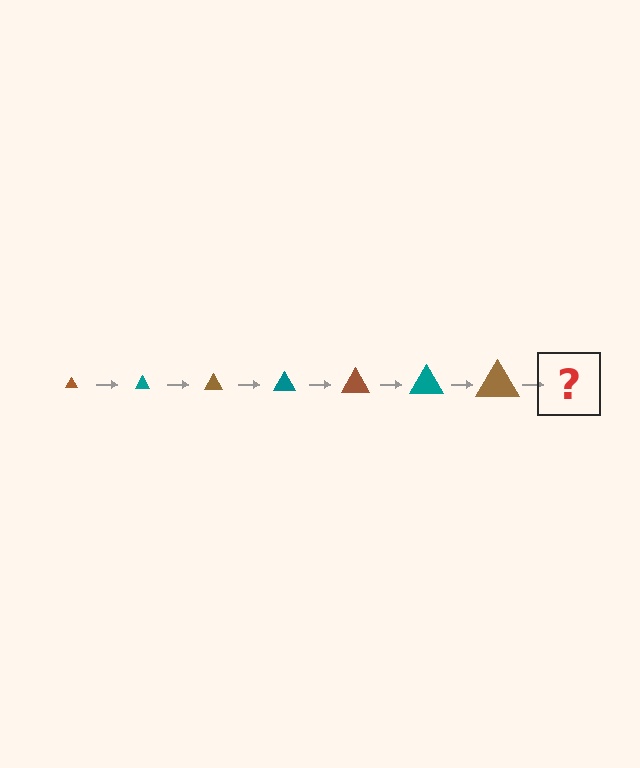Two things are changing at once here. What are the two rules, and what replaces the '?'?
The two rules are that the triangle grows larger each step and the color cycles through brown and teal. The '?' should be a teal triangle, larger than the previous one.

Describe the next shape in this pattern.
It should be a teal triangle, larger than the previous one.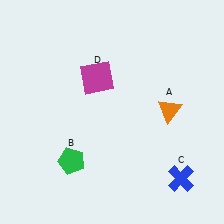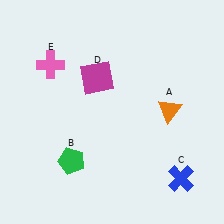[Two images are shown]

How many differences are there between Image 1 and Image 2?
There is 1 difference between the two images.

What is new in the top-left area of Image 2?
A pink cross (E) was added in the top-left area of Image 2.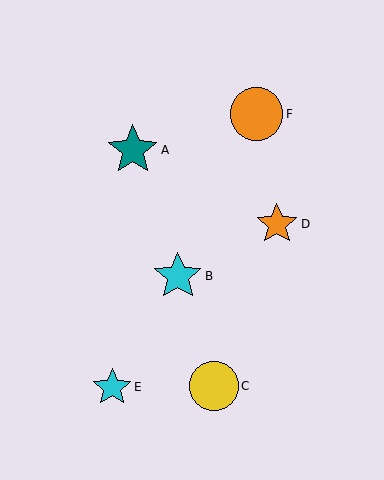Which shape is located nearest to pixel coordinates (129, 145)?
The teal star (labeled A) at (133, 150) is nearest to that location.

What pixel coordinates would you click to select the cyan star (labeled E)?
Click at (112, 387) to select the cyan star E.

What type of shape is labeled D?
Shape D is an orange star.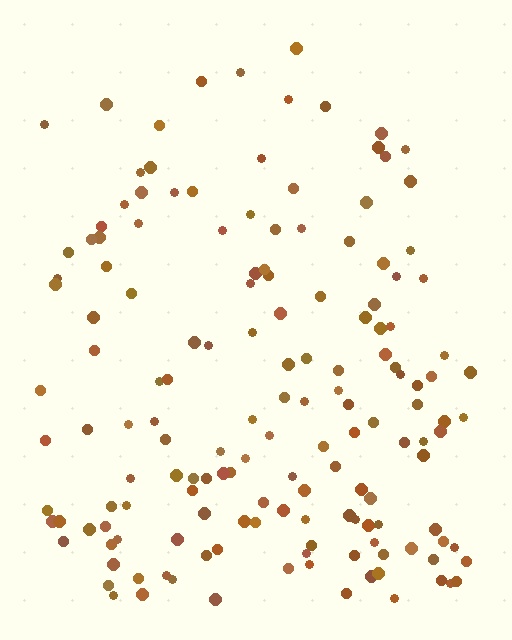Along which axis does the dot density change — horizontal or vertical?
Vertical.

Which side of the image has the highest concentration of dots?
The bottom.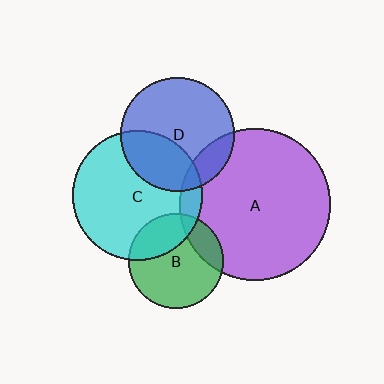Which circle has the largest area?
Circle A (purple).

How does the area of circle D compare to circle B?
Approximately 1.4 times.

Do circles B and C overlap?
Yes.